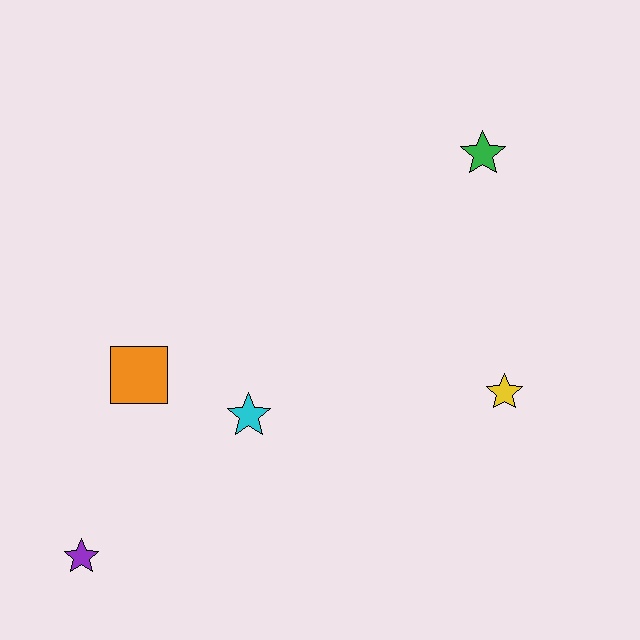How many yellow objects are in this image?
There is 1 yellow object.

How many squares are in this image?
There is 1 square.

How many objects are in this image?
There are 5 objects.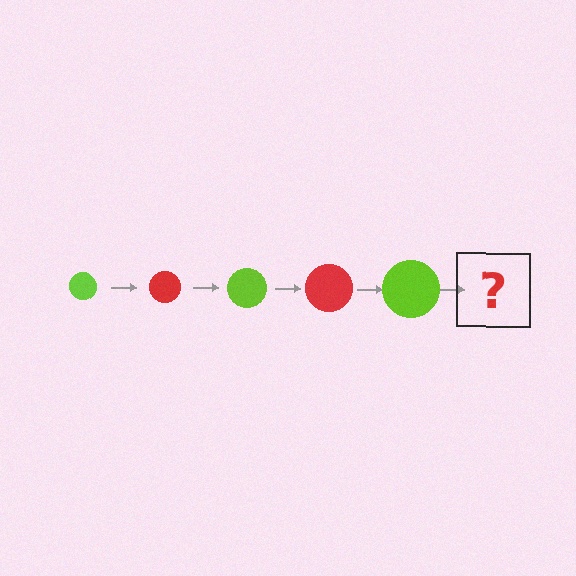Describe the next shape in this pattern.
It should be a red circle, larger than the previous one.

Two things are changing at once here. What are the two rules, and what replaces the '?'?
The two rules are that the circle grows larger each step and the color cycles through lime and red. The '?' should be a red circle, larger than the previous one.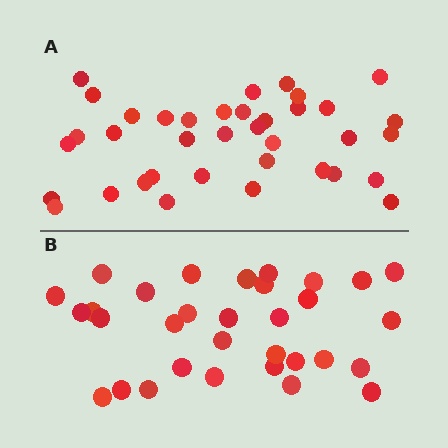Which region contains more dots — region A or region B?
Region A (the top region) has more dots.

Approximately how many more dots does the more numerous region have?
Region A has about 5 more dots than region B.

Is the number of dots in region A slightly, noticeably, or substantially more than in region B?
Region A has only slightly more — the two regions are fairly close. The ratio is roughly 1.2 to 1.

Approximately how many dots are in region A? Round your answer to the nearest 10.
About 40 dots. (The exact count is 37, which rounds to 40.)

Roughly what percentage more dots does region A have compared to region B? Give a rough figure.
About 15% more.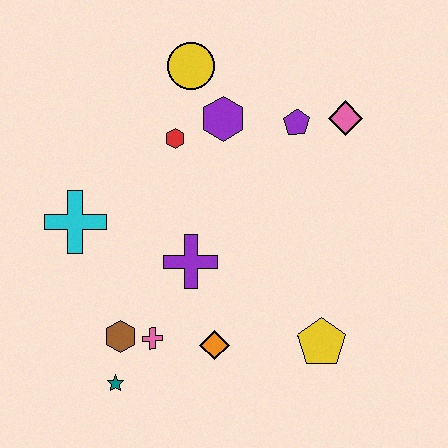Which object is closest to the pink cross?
The brown hexagon is closest to the pink cross.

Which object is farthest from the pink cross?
The pink diamond is farthest from the pink cross.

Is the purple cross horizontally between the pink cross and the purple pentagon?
Yes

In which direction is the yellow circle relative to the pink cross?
The yellow circle is above the pink cross.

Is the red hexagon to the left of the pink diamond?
Yes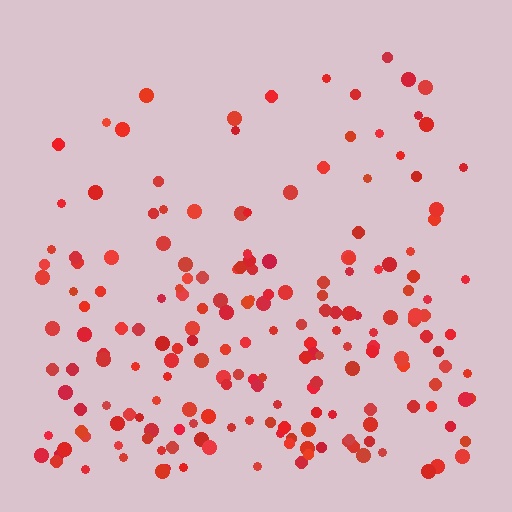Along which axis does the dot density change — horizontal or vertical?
Vertical.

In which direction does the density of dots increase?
From top to bottom, with the bottom side densest.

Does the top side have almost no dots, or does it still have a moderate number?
Still a moderate number, just noticeably fewer than the bottom.